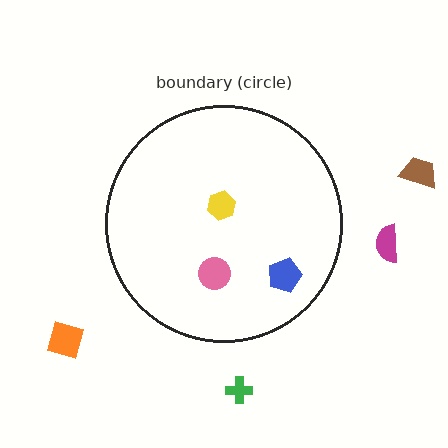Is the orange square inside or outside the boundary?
Outside.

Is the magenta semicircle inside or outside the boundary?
Outside.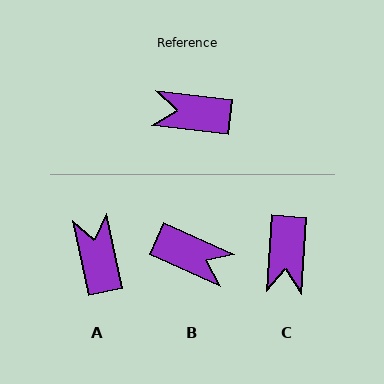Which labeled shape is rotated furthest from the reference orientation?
B, about 162 degrees away.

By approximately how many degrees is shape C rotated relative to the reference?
Approximately 93 degrees counter-clockwise.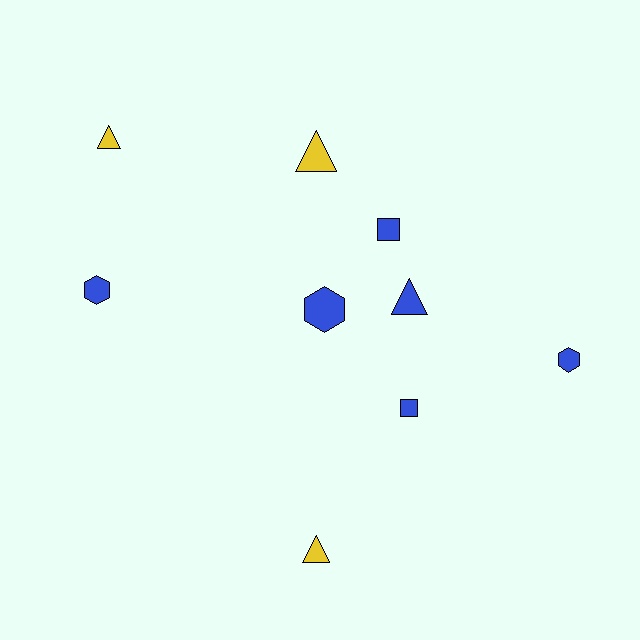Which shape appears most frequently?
Triangle, with 4 objects.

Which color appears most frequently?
Blue, with 6 objects.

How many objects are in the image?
There are 9 objects.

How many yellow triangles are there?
There are 3 yellow triangles.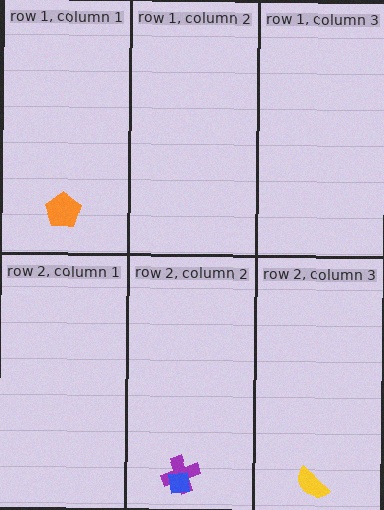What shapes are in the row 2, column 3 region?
The yellow semicircle.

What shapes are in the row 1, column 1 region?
The orange pentagon.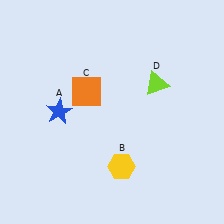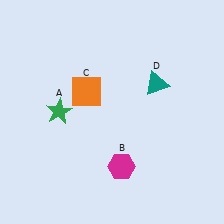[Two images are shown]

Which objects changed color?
A changed from blue to green. B changed from yellow to magenta. D changed from lime to teal.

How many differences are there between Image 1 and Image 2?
There are 3 differences between the two images.